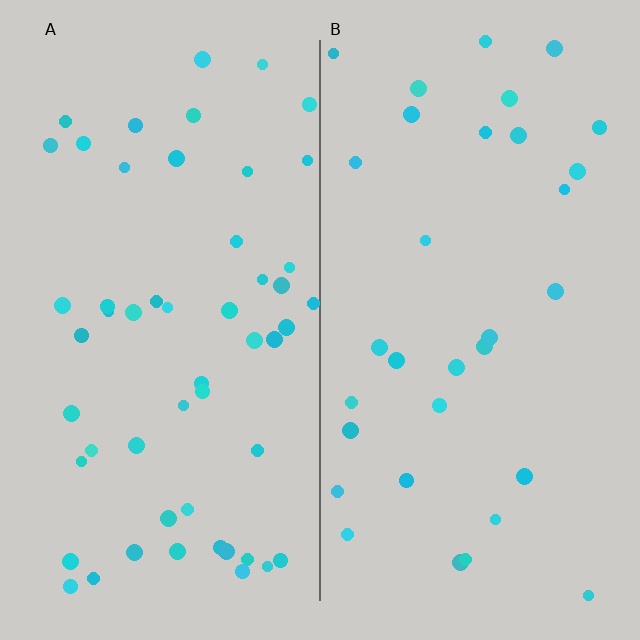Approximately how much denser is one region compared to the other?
Approximately 1.6× — region A over region B.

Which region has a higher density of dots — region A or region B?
A (the left).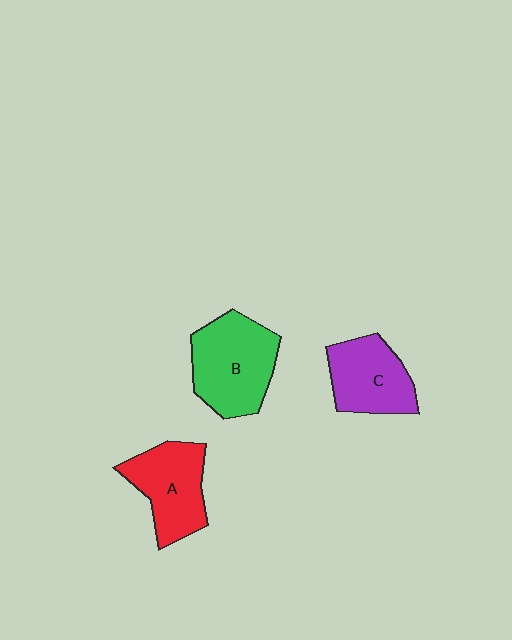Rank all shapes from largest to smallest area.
From largest to smallest: B (green), A (red), C (purple).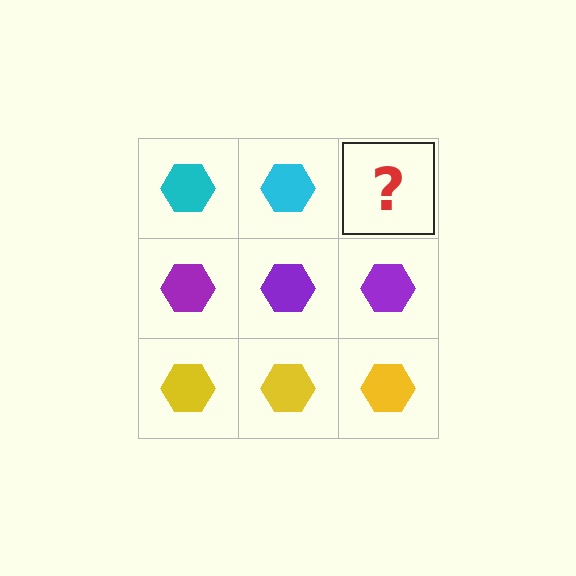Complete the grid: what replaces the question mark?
The question mark should be replaced with a cyan hexagon.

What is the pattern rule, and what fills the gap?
The rule is that each row has a consistent color. The gap should be filled with a cyan hexagon.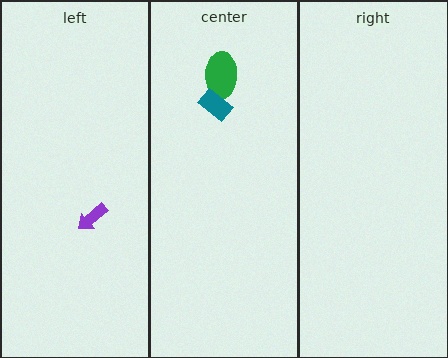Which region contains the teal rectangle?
The center region.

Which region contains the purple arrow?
The left region.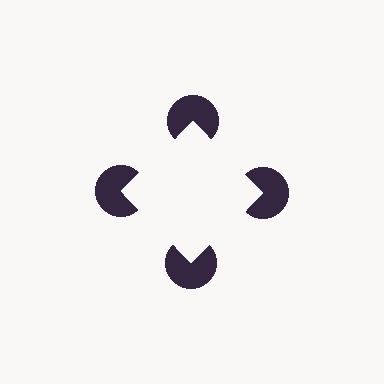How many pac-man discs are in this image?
There are 4 — one at each vertex of the illusory square.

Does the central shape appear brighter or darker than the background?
It typically appears slightly brighter than the background, even though no actual brightness change is drawn.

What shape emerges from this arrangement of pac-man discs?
An illusory square — its edges are inferred from the aligned wedge cuts in the pac-man discs, not physically drawn.